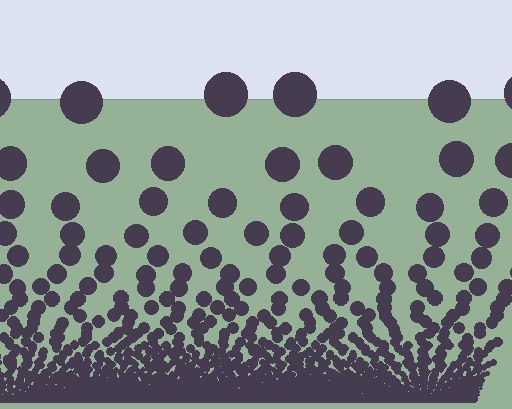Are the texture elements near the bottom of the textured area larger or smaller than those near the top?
Smaller. The gradient is inverted — elements near the bottom are smaller and denser.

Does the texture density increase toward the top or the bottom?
Density increases toward the bottom.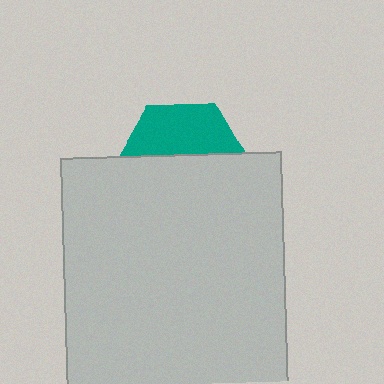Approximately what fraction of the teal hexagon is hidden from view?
Roughly 61% of the teal hexagon is hidden behind the light gray rectangle.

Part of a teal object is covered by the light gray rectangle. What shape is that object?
It is a hexagon.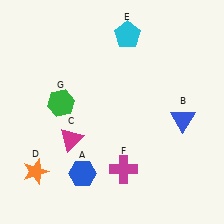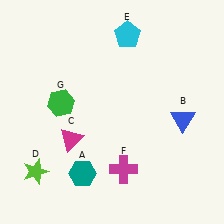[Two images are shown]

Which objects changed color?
A changed from blue to teal. D changed from orange to lime.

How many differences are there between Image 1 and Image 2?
There are 2 differences between the two images.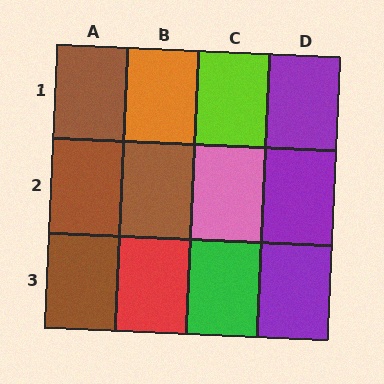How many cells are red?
1 cell is red.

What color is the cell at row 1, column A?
Brown.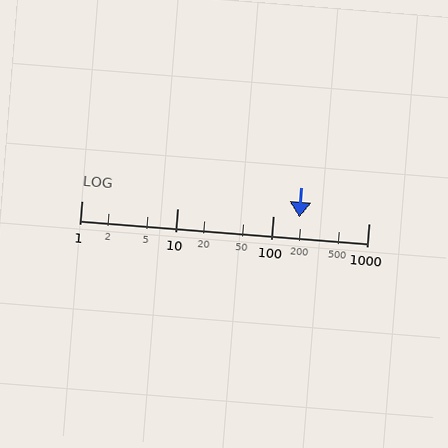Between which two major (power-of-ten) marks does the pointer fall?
The pointer is between 100 and 1000.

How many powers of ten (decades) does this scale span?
The scale spans 3 decades, from 1 to 1000.